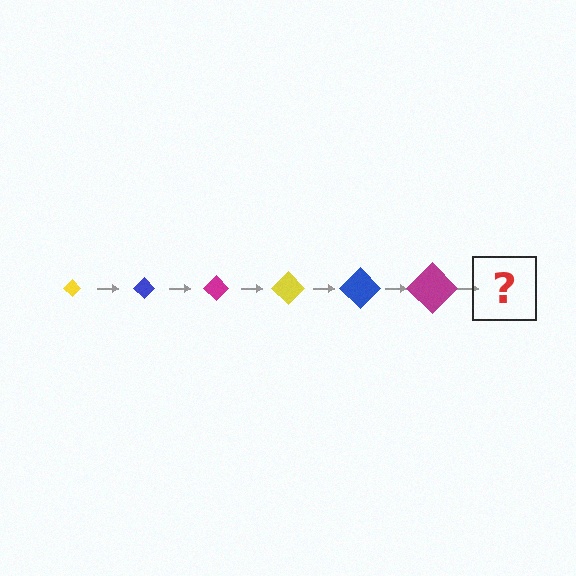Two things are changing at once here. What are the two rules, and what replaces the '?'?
The two rules are that the diamond grows larger each step and the color cycles through yellow, blue, and magenta. The '?' should be a yellow diamond, larger than the previous one.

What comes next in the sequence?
The next element should be a yellow diamond, larger than the previous one.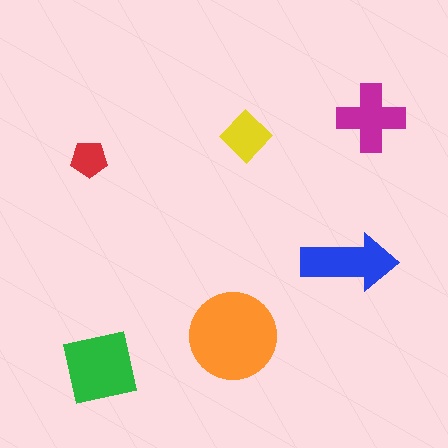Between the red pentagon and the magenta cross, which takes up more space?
The magenta cross.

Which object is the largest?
The orange circle.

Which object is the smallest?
The red pentagon.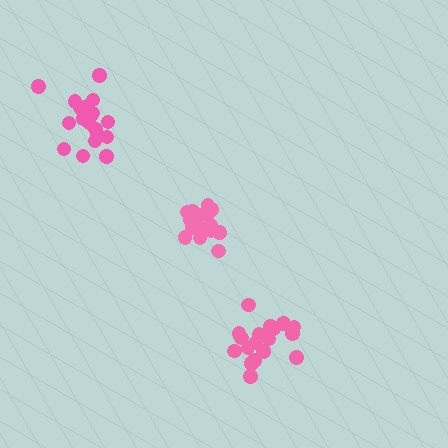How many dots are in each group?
Group 1: 18 dots, Group 2: 20 dots, Group 3: 20 dots (58 total).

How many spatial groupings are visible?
There are 3 spatial groupings.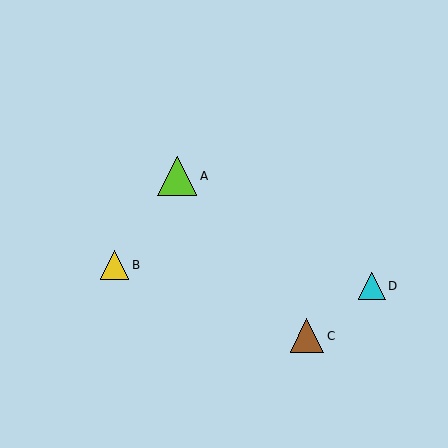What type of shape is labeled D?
Shape D is a cyan triangle.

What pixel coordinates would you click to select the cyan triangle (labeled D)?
Click at (372, 286) to select the cyan triangle D.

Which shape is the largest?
The lime triangle (labeled A) is the largest.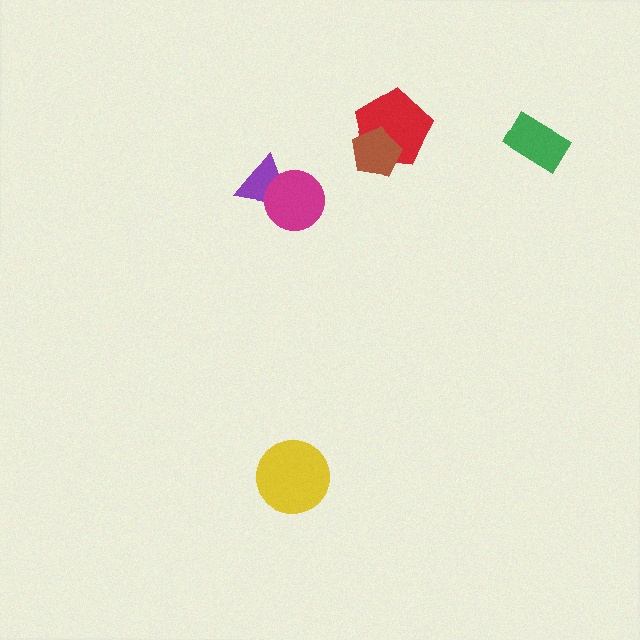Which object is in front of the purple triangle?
The magenta circle is in front of the purple triangle.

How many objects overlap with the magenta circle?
1 object overlaps with the magenta circle.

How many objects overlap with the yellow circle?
0 objects overlap with the yellow circle.